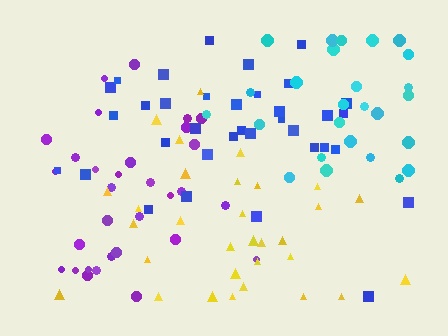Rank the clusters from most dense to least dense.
cyan, blue, yellow, purple.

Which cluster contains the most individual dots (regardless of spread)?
Blue (35).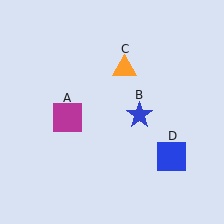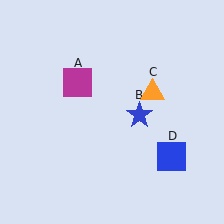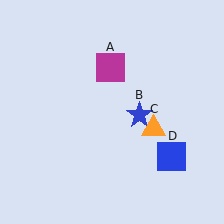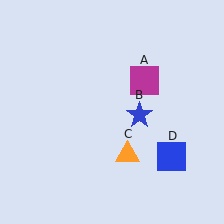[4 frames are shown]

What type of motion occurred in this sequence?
The magenta square (object A), orange triangle (object C) rotated clockwise around the center of the scene.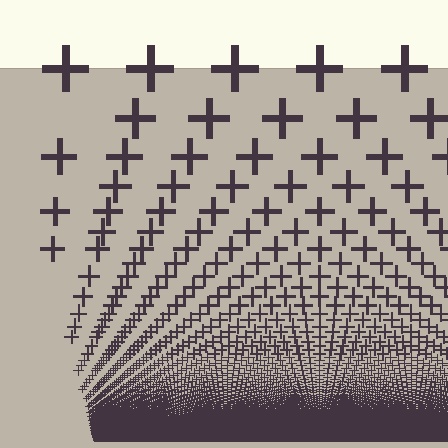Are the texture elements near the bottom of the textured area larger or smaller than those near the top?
Smaller. The gradient is inverted — elements near the bottom are smaller and denser.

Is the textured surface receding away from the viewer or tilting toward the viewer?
The surface appears to tilt toward the viewer. Texture elements get larger and sparser toward the top.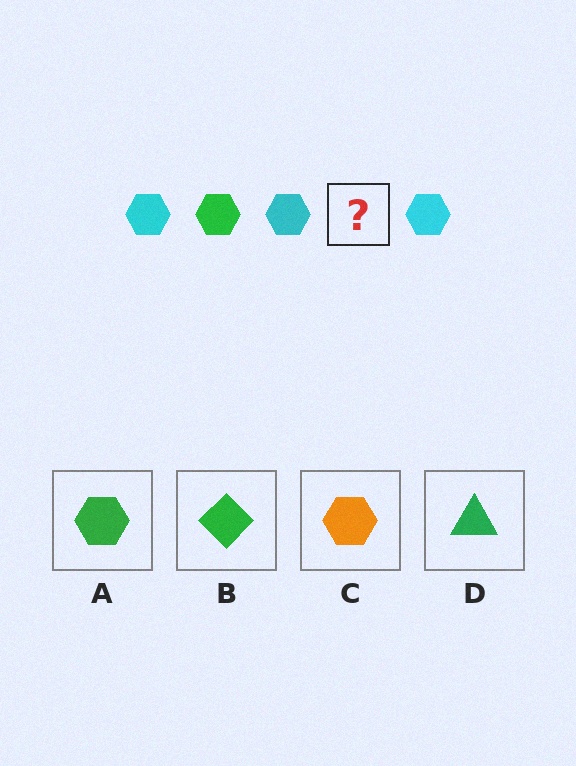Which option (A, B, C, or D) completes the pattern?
A.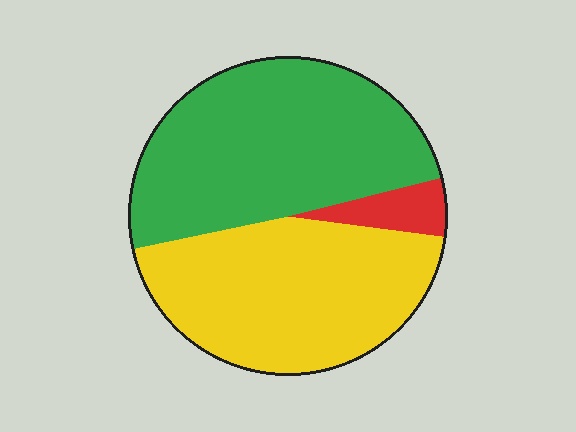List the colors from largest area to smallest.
From largest to smallest: green, yellow, red.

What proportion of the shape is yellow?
Yellow covers around 45% of the shape.